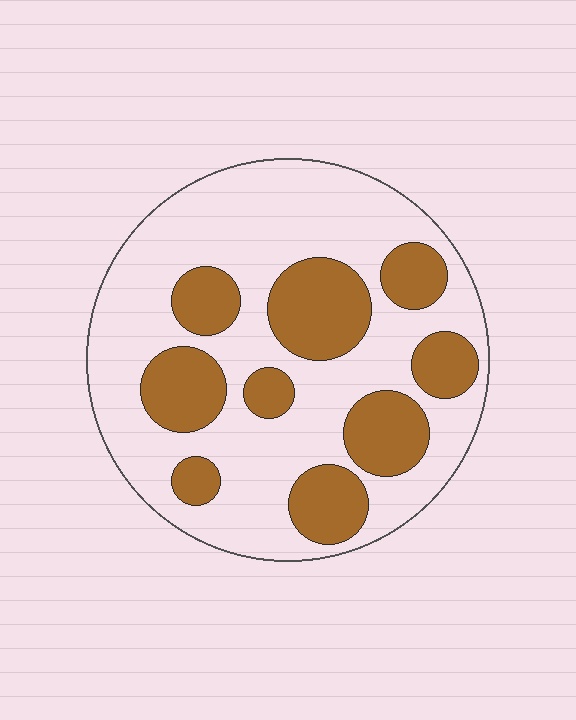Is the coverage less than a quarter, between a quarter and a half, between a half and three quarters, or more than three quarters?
Between a quarter and a half.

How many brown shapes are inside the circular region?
9.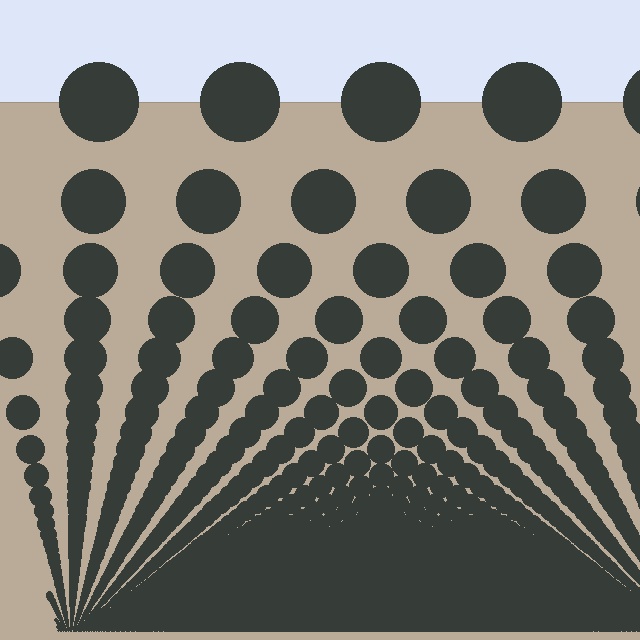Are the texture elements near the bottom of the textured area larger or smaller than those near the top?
Smaller. The gradient is inverted — elements near the bottom are smaller and denser.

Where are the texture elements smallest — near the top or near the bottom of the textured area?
Near the bottom.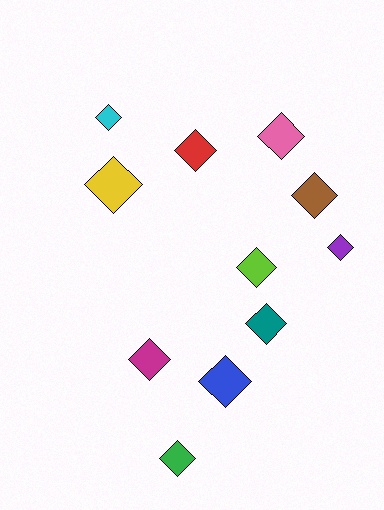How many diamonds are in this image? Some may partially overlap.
There are 11 diamonds.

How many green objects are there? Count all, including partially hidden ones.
There is 1 green object.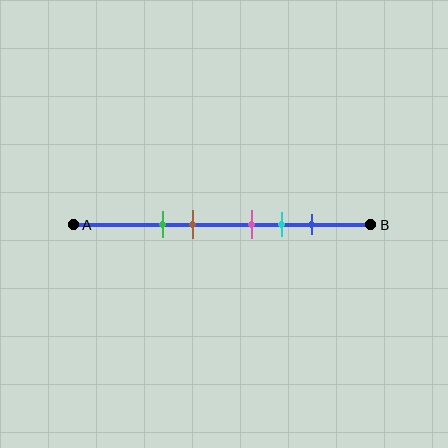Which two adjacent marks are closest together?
The pink and cyan marks are the closest adjacent pair.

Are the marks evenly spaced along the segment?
No, the marks are not evenly spaced.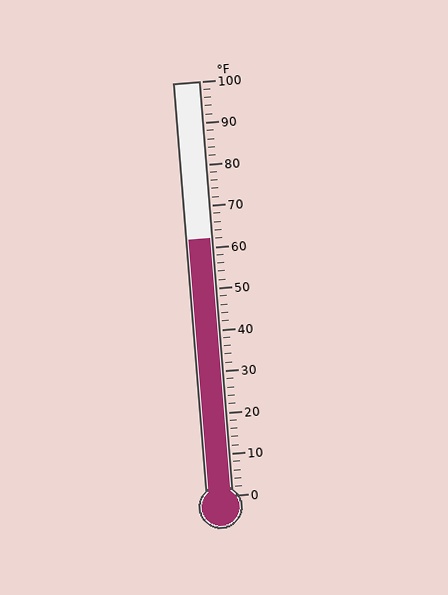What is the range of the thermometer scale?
The thermometer scale ranges from 0°F to 100°F.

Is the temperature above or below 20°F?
The temperature is above 20°F.